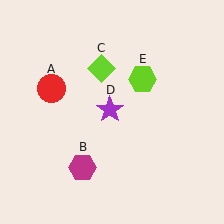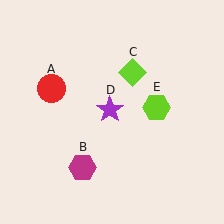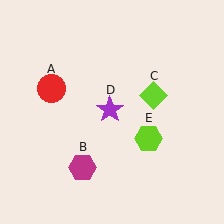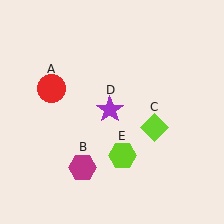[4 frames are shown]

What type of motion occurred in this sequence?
The lime diamond (object C), lime hexagon (object E) rotated clockwise around the center of the scene.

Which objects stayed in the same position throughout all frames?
Red circle (object A) and magenta hexagon (object B) and purple star (object D) remained stationary.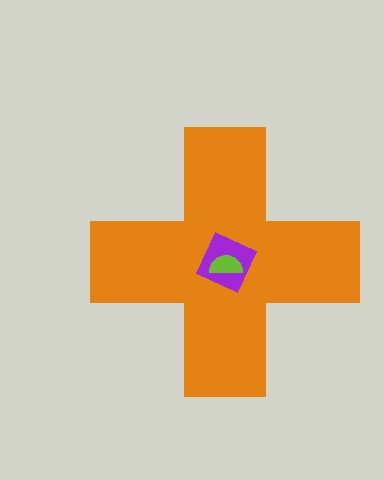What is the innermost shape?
The lime semicircle.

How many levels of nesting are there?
3.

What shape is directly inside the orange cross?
The purple diamond.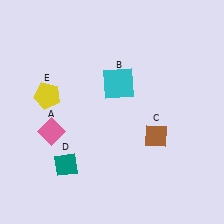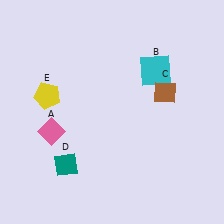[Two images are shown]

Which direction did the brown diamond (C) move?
The brown diamond (C) moved up.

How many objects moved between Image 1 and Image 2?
2 objects moved between the two images.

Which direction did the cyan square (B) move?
The cyan square (B) moved right.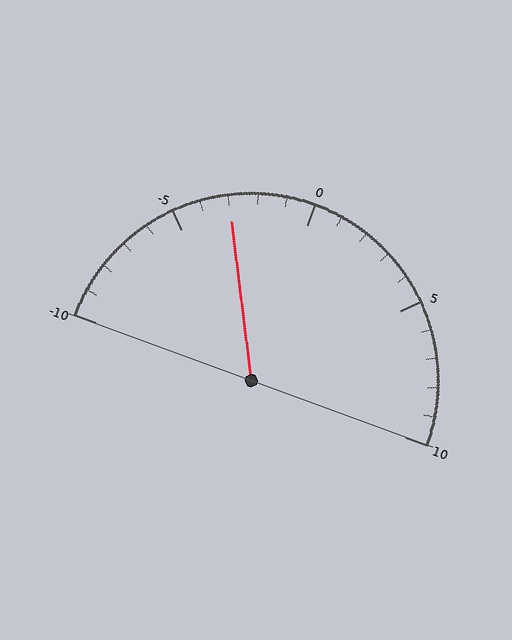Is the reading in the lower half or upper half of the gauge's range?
The reading is in the lower half of the range (-10 to 10).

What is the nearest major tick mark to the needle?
The nearest major tick mark is -5.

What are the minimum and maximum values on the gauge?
The gauge ranges from -10 to 10.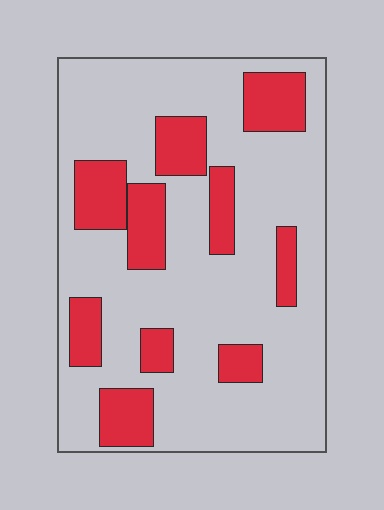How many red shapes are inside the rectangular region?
10.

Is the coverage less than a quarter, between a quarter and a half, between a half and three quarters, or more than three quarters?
Between a quarter and a half.